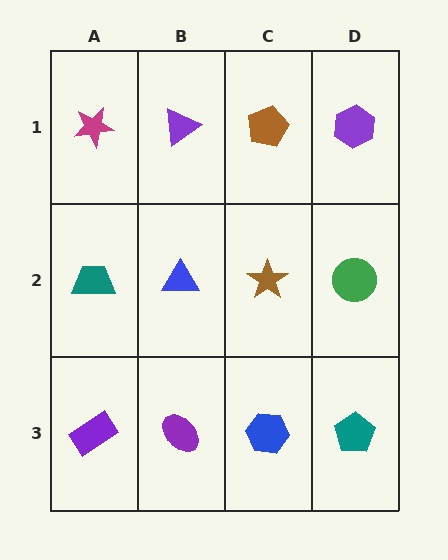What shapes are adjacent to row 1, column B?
A blue triangle (row 2, column B), a magenta star (row 1, column A), a brown pentagon (row 1, column C).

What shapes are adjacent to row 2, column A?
A magenta star (row 1, column A), a purple rectangle (row 3, column A), a blue triangle (row 2, column B).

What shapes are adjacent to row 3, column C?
A brown star (row 2, column C), a purple ellipse (row 3, column B), a teal pentagon (row 3, column D).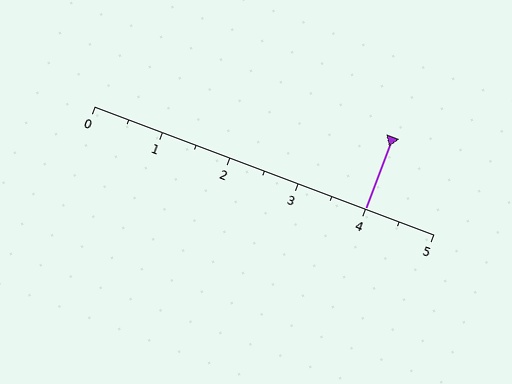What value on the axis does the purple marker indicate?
The marker indicates approximately 4.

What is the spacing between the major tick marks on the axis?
The major ticks are spaced 1 apart.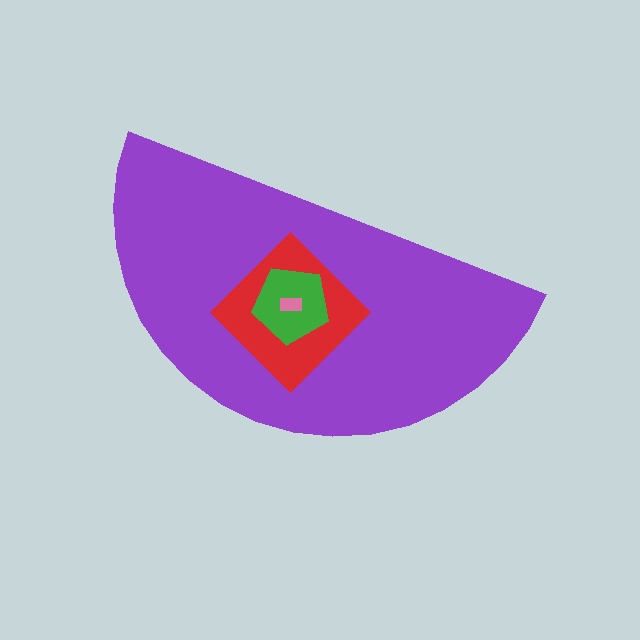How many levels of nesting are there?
4.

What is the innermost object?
The pink rectangle.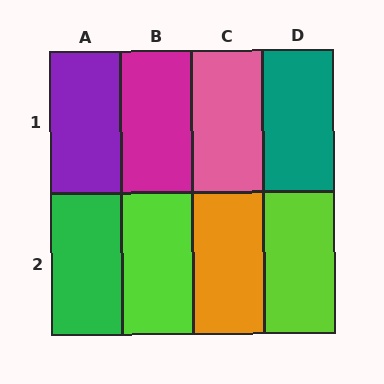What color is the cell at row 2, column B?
Lime.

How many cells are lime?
2 cells are lime.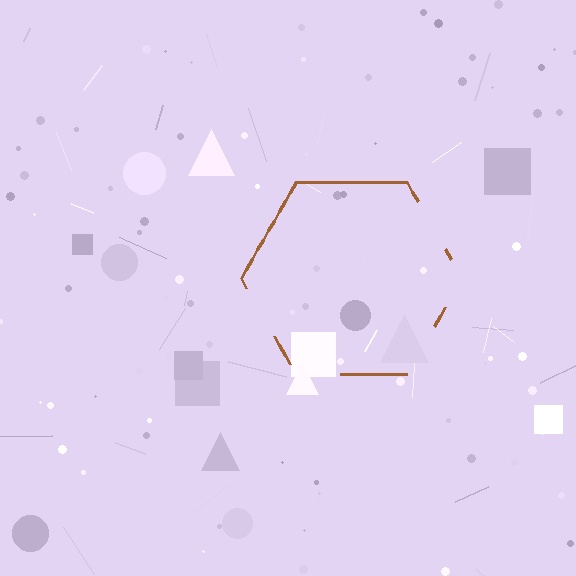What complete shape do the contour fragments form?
The contour fragments form a hexagon.